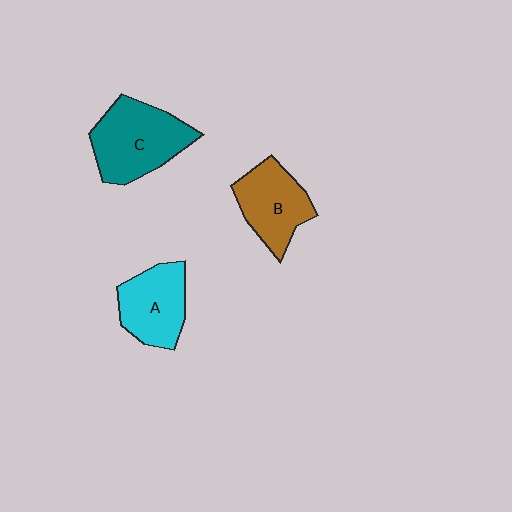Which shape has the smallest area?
Shape A (cyan).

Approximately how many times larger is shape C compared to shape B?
Approximately 1.3 times.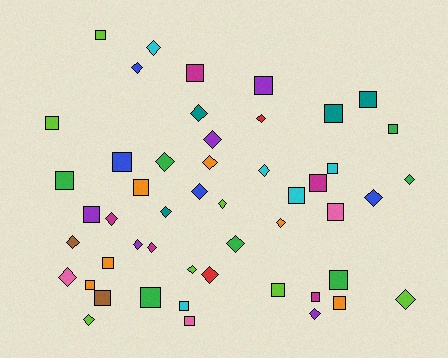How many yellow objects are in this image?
There are no yellow objects.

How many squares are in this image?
There are 25 squares.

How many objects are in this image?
There are 50 objects.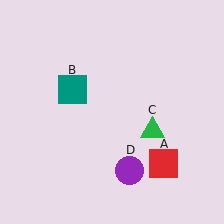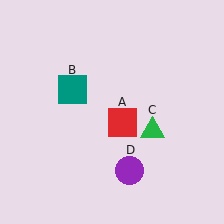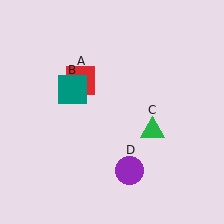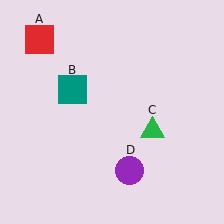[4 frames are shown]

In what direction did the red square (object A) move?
The red square (object A) moved up and to the left.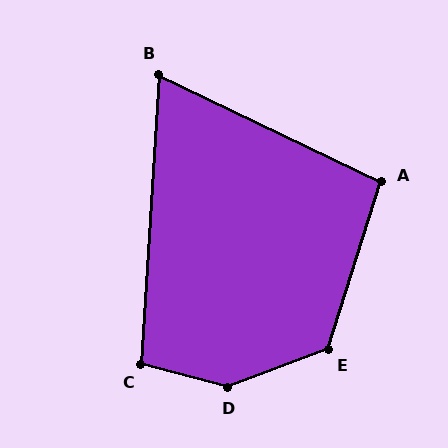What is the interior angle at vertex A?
Approximately 98 degrees (obtuse).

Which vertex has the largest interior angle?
D, at approximately 145 degrees.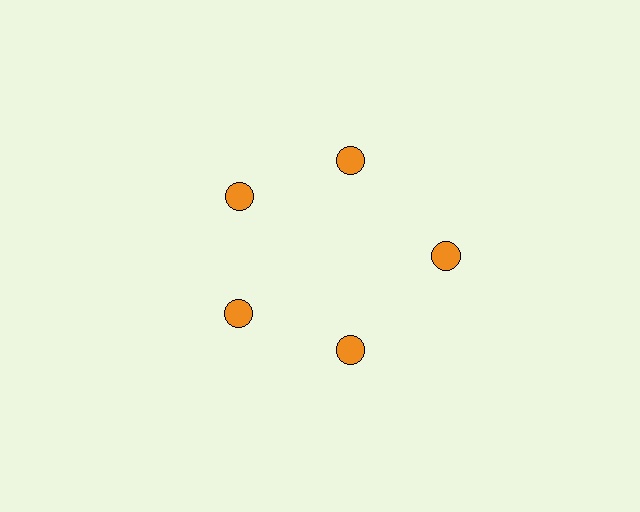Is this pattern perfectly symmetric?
No. The 5 orange circles are arranged in a ring, but one element near the 3 o'clock position is pushed outward from the center, breaking the 5-fold rotational symmetry.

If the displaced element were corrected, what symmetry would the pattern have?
It would have 5-fold rotational symmetry — the pattern would map onto itself every 72 degrees.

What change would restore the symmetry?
The symmetry would be restored by moving it inward, back onto the ring so that all 5 circles sit at equal angles and equal distance from the center.